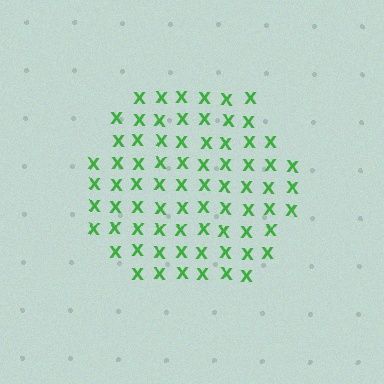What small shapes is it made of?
It is made of small letter X's.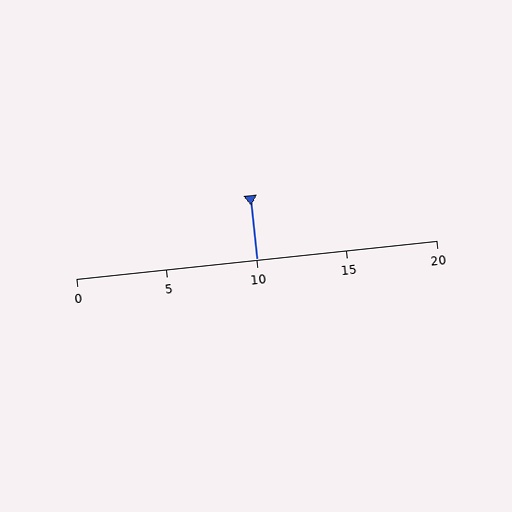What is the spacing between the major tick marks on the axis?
The major ticks are spaced 5 apart.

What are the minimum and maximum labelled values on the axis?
The axis runs from 0 to 20.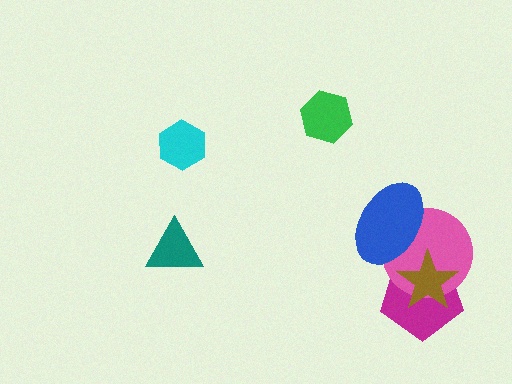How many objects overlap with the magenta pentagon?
2 objects overlap with the magenta pentagon.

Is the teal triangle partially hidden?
No, no other shape covers it.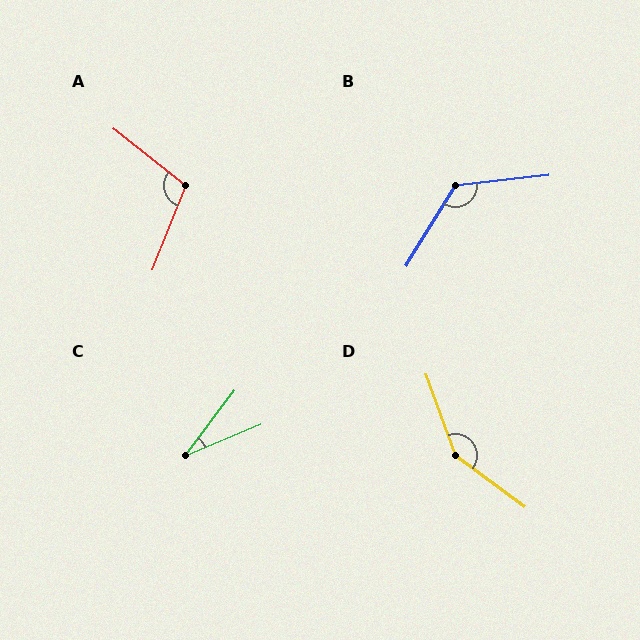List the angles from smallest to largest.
C (30°), A (107°), B (128°), D (147°).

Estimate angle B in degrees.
Approximately 128 degrees.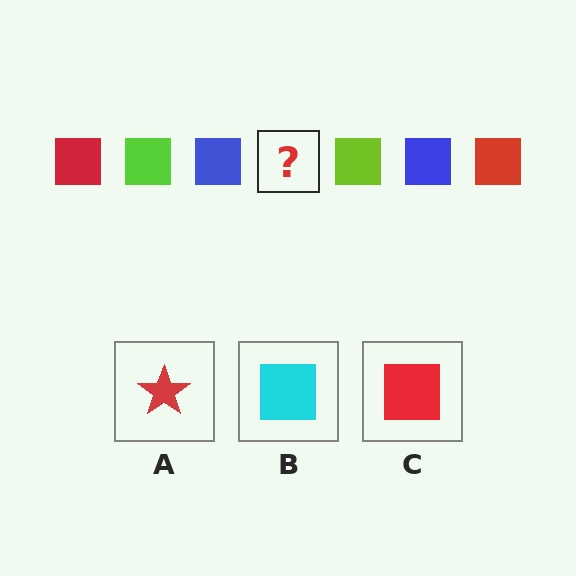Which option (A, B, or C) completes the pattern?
C.